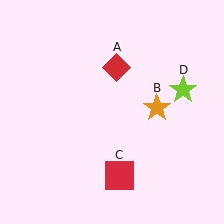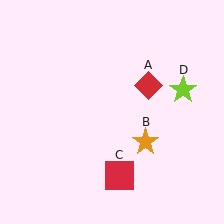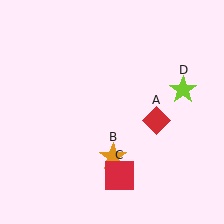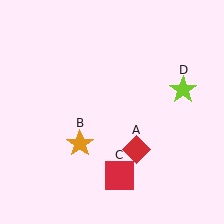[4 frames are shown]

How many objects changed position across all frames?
2 objects changed position: red diamond (object A), orange star (object B).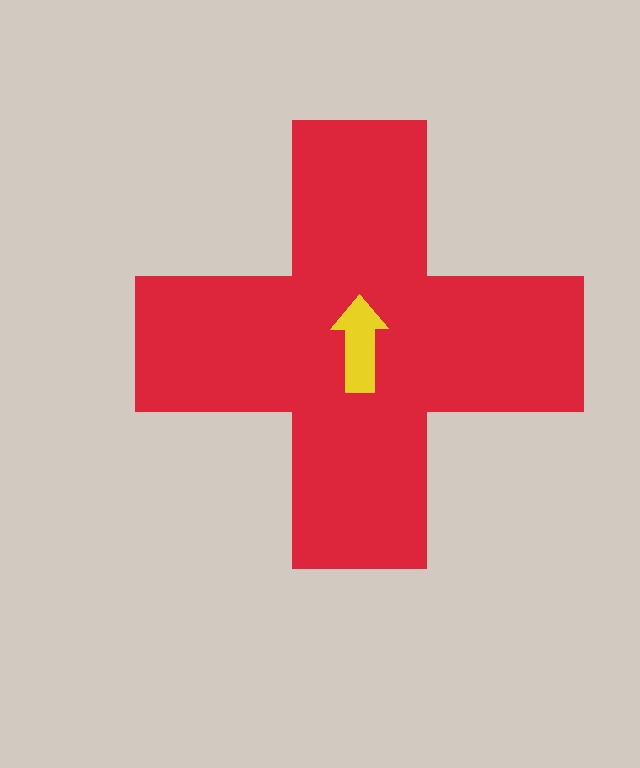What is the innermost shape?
The yellow arrow.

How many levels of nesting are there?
2.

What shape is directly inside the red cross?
The yellow arrow.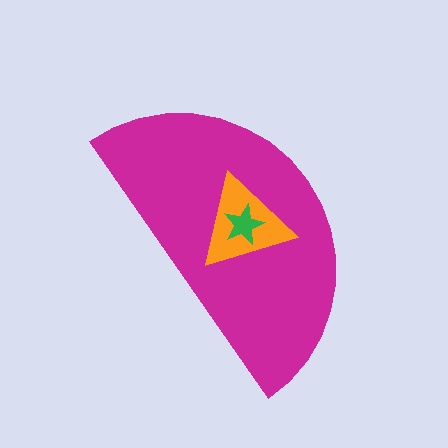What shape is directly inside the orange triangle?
The green star.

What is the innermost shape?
The green star.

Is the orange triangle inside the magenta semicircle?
Yes.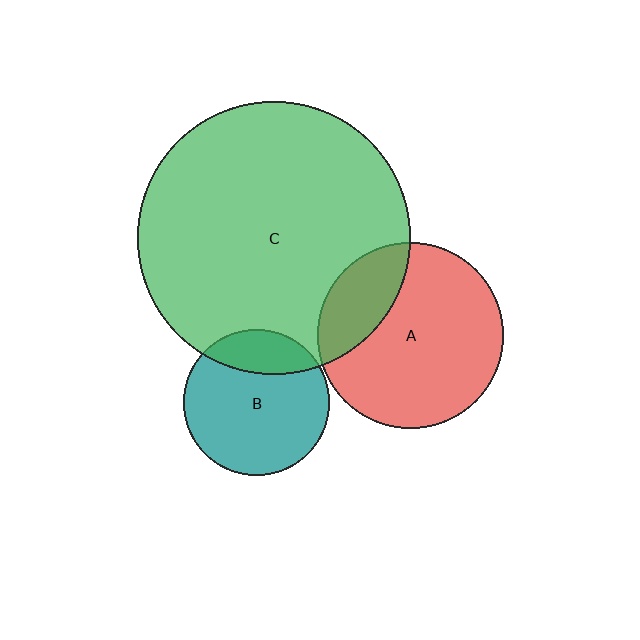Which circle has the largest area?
Circle C (green).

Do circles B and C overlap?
Yes.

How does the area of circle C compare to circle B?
Approximately 3.5 times.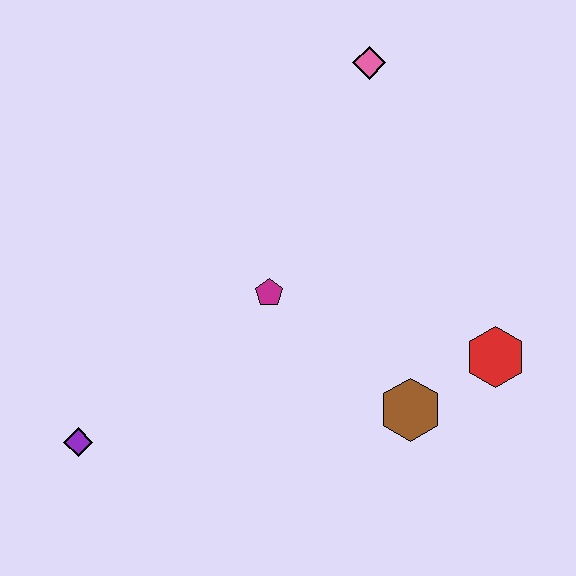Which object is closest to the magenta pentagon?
The brown hexagon is closest to the magenta pentagon.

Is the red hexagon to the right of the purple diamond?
Yes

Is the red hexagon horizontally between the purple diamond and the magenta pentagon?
No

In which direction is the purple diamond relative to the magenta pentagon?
The purple diamond is to the left of the magenta pentagon.